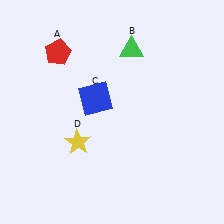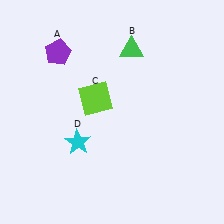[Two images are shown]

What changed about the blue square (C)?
In Image 1, C is blue. In Image 2, it changed to lime.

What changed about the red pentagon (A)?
In Image 1, A is red. In Image 2, it changed to purple.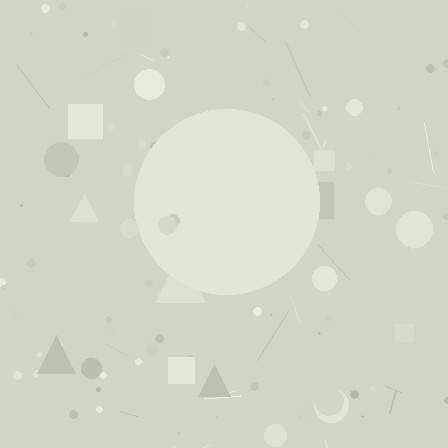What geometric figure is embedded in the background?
A circle is embedded in the background.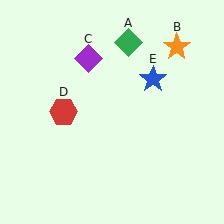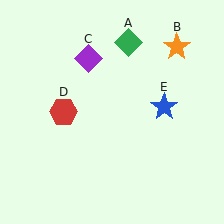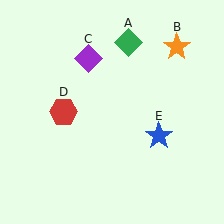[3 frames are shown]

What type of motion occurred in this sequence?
The blue star (object E) rotated clockwise around the center of the scene.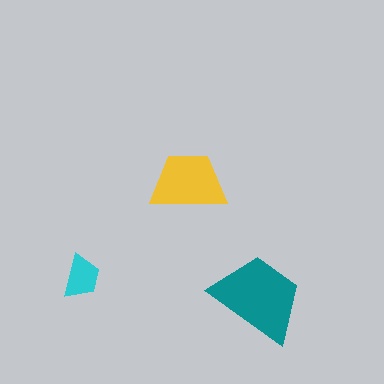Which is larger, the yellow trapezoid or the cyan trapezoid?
The yellow one.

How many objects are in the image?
There are 3 objects in the image.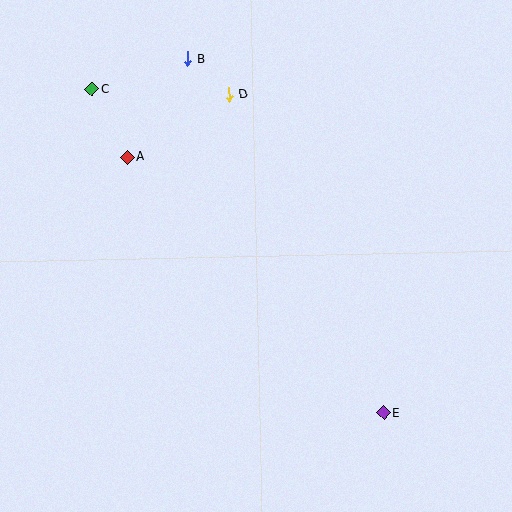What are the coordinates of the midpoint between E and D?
The midpoint between E and D is at (307, 254).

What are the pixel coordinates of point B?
Point B is at (187, 59).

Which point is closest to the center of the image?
Point A at (127, 157) is closest to the center.